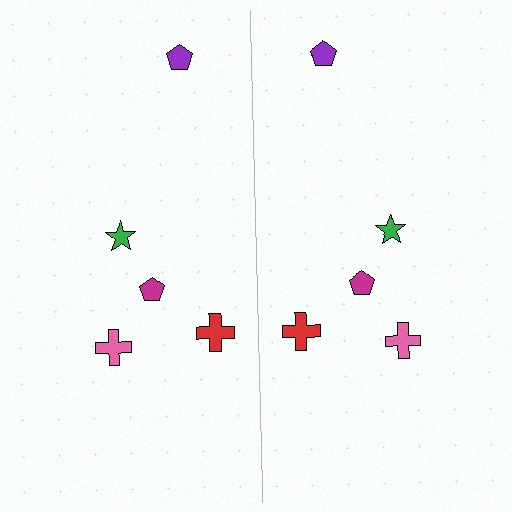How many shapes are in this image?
There are 10 shapes in this image.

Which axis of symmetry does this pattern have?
The pattern has a vertical axis of symmetry running through the center of the image.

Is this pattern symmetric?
Yes, this pattern has bilateral (reflection) symmetry.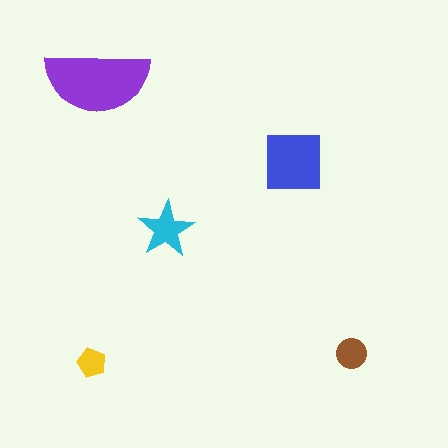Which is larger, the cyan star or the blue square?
The blue square.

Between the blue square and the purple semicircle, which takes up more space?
The purple semicircle.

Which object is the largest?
The purple semicircle.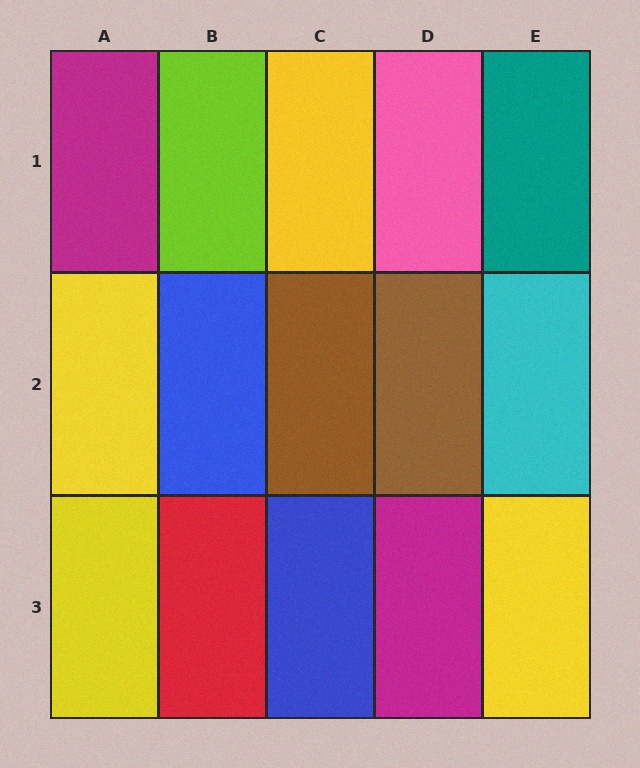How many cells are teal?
1 cell is teal.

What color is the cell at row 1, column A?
Magenta.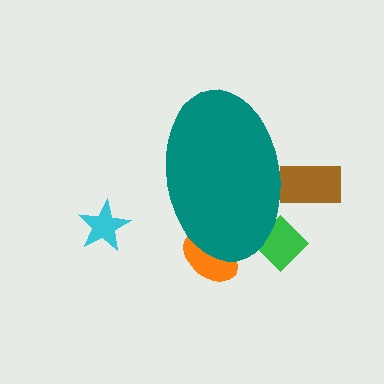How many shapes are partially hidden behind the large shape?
3 shapes are partially hidden.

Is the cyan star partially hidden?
No, the cyan star is fully visible.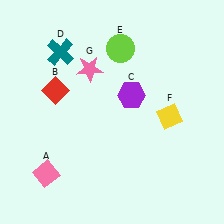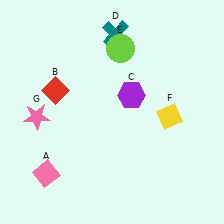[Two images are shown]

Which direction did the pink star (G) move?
The pink star (G) moved left.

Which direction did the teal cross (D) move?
The teal cross (D) moved right.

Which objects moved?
The objects that moved are: the teal cross (D), the pink star (G).